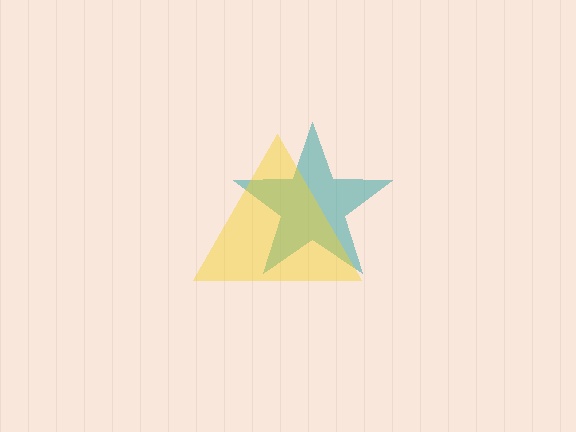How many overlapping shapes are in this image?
There are 2 overlapping shapes in the image.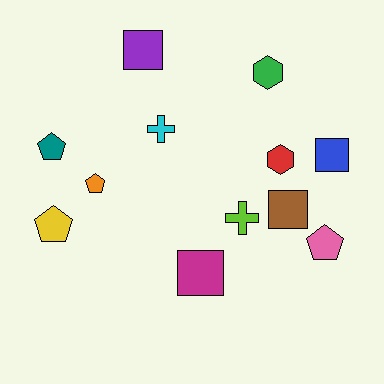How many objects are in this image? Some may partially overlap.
There are 12 objects.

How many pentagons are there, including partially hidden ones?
There are 4 pentagons.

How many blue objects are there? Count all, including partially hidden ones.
There is 1 blue object.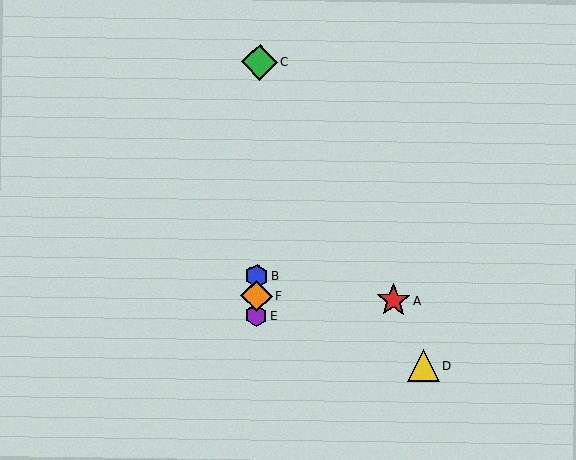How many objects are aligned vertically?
4 objects (B, C, E, F) are aligned vertically.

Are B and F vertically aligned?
Yes, both are at x≈257.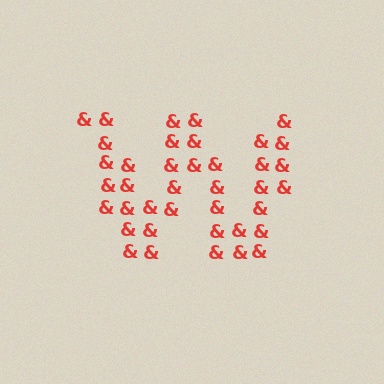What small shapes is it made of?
It is made of small ampersands.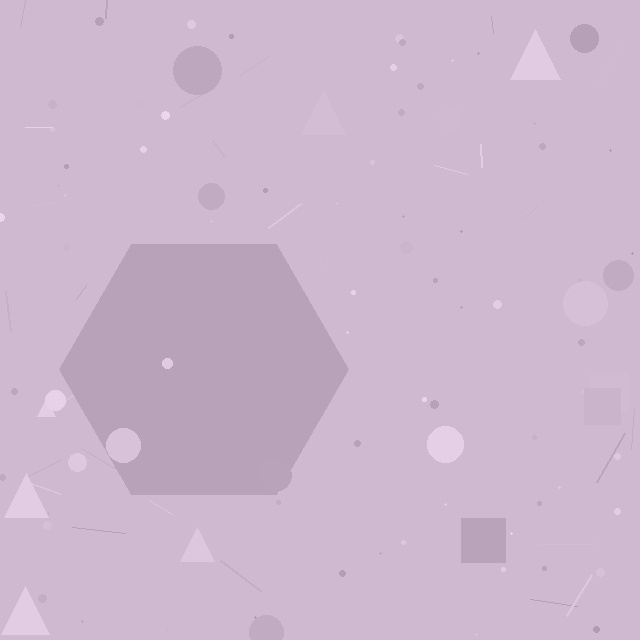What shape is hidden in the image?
A hexagon is hidden in the image.